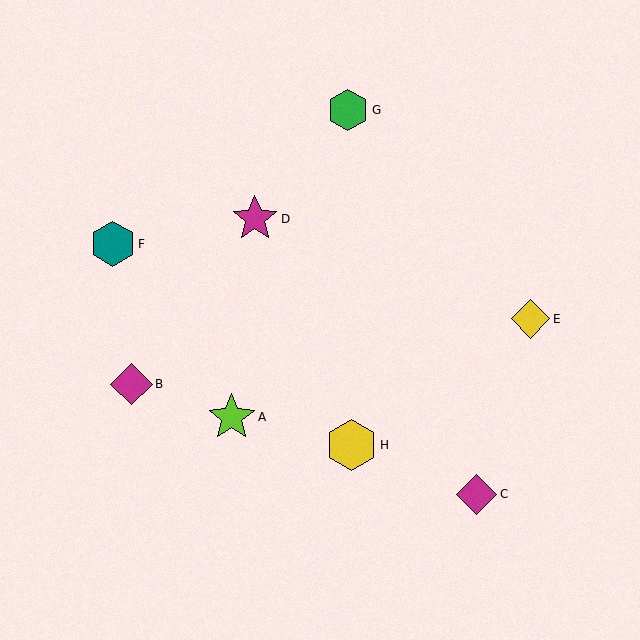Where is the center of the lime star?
The center of the lime star is at (232, 417).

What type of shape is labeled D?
Shape D is a magenta star.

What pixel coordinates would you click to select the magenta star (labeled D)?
Click at (255, 219) to select the magenta star D.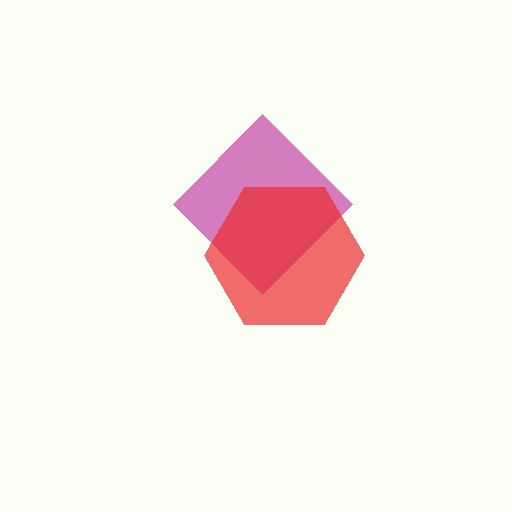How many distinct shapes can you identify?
There are 2 distinct shapes: a magenta diamond, a red hexagon.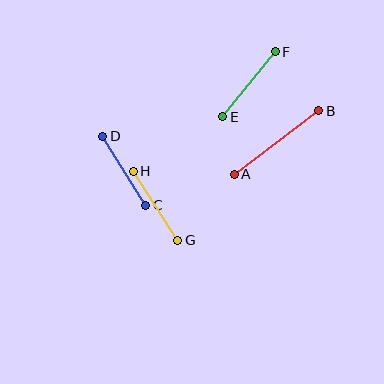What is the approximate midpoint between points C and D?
The midpoint is at approximately (124, 171) pixels.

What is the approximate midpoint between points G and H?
The midpoint is at approximately (155, 206) pixels.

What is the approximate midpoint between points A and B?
The midpoint is at approximately (276, 142) pixels.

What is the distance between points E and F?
The distance is approximately 83 pixels.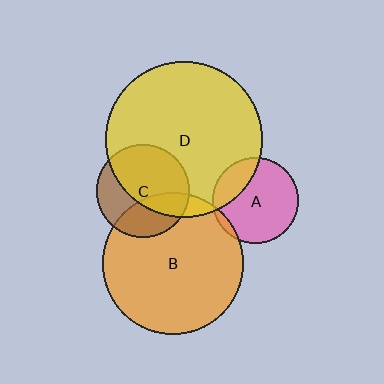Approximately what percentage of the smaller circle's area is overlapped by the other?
Approximately 60%.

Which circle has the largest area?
Circle D (yellow).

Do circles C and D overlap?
Yes.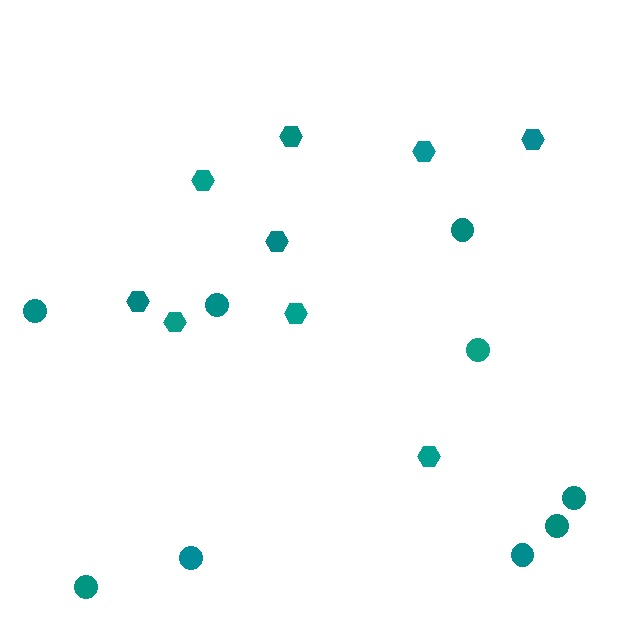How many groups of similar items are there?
There are 2 groups: one group of hexagons (9) and one group of circles (9).